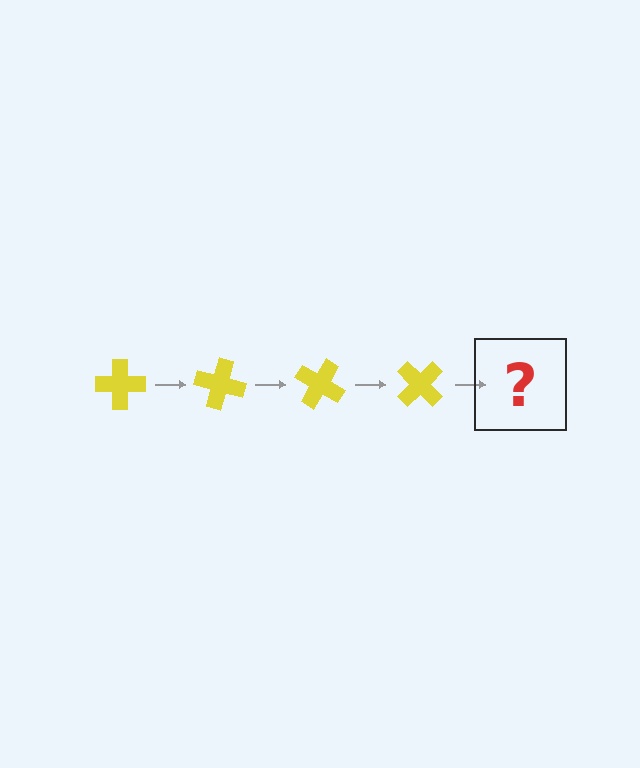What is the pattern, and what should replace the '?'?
The pattern is that the cross rotates 15 degrees each step. The '?' should be a yellow cross rotated 60 degrees.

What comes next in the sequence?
The next element should be a yellow cross rotated 60 degrees.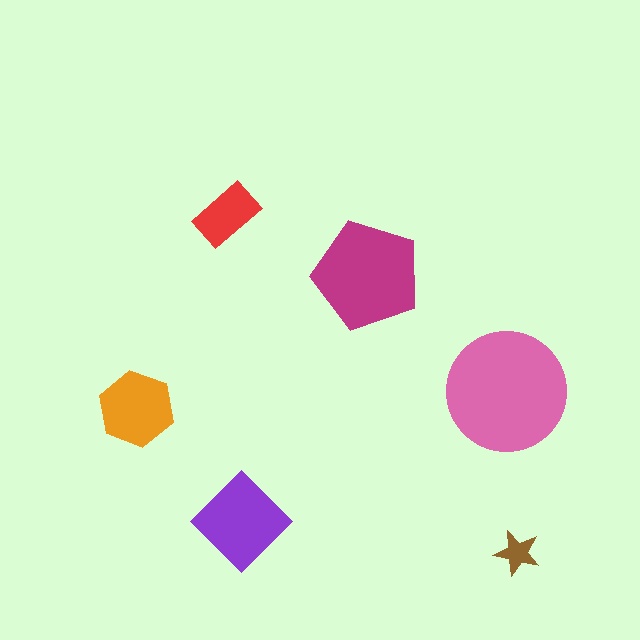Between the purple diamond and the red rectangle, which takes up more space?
The purple diamond.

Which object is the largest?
The pink circle.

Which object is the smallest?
The brown star.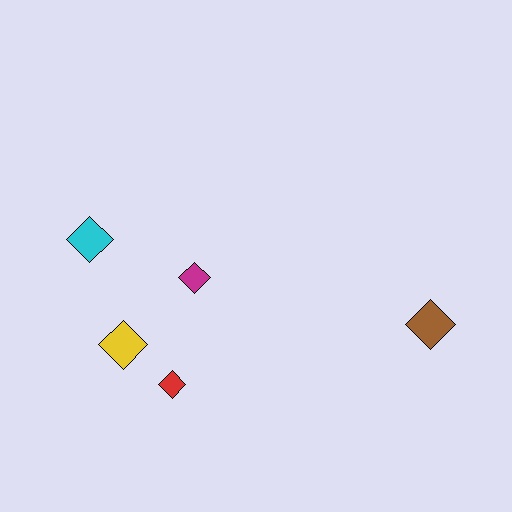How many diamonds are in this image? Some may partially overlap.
There are 5 diamonds.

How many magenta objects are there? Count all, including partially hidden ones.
There is 1 magenta object.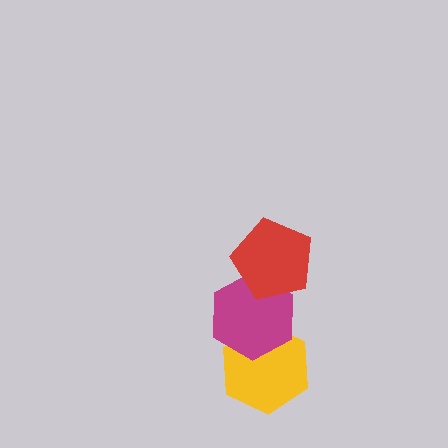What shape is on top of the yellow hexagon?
The magenta hexagon is on top of the yellow hexagon.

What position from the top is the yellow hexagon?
The yellow hexagon is 3rd from the top.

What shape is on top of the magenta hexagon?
The red pentagon is on top of the magenta hexagon.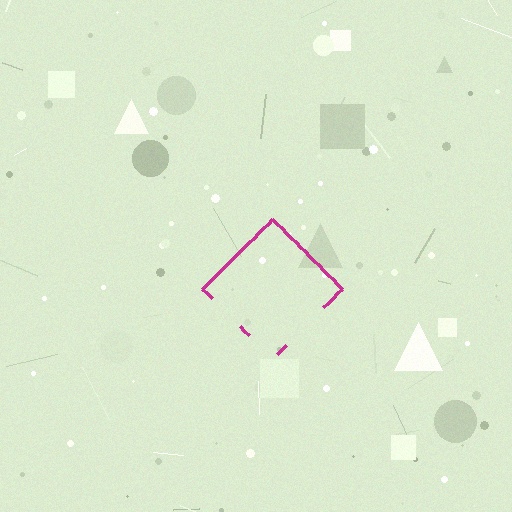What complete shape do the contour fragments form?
The contour fragments form a diamond.